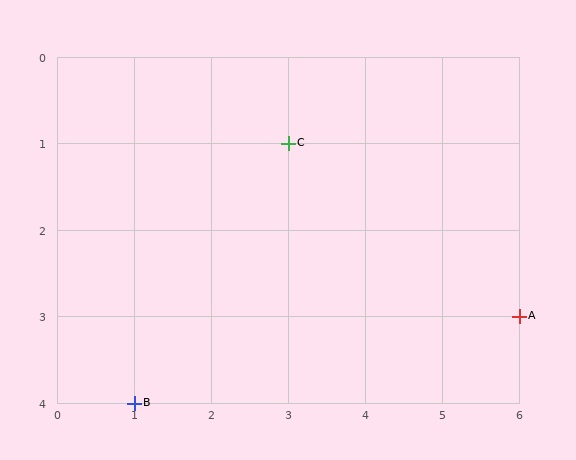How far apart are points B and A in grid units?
Points B and A are 5 columns and 1 row apart (about 5.1 grid units diagonally).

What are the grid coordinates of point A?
Point A is at grid coordinates (6, 3).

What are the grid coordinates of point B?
Point B is at grid coordinates (1, 4).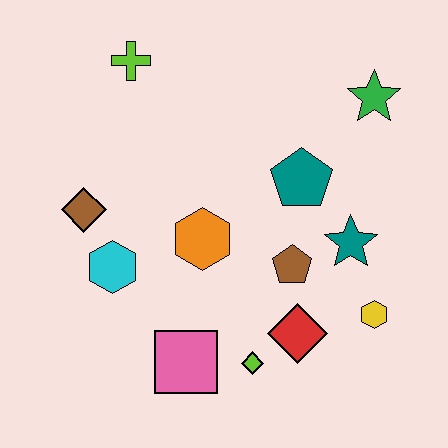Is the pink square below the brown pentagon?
Yes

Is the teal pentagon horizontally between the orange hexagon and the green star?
Yes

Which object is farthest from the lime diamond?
The lime cross is farthest from the lime diamond.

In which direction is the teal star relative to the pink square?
The teal star is to the right of the pink square.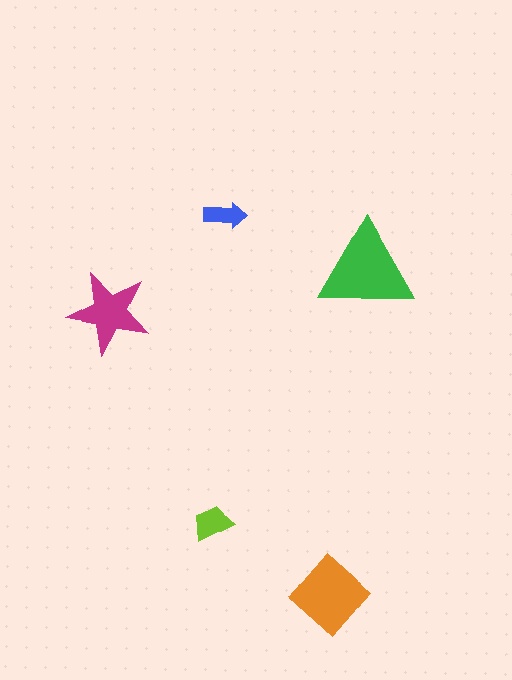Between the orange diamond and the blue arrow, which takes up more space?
The orange diamond.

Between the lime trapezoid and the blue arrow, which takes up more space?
The lime trapezoid.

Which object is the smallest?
The blue arrow.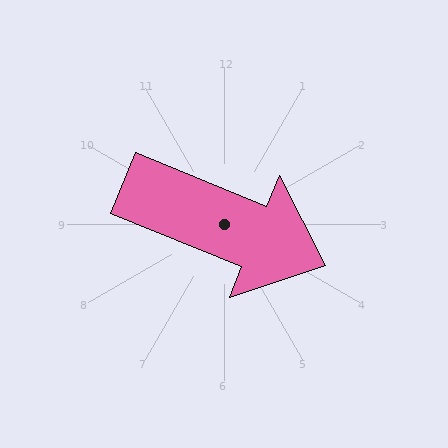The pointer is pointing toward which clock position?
Roughly 4 o'clock.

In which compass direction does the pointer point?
East.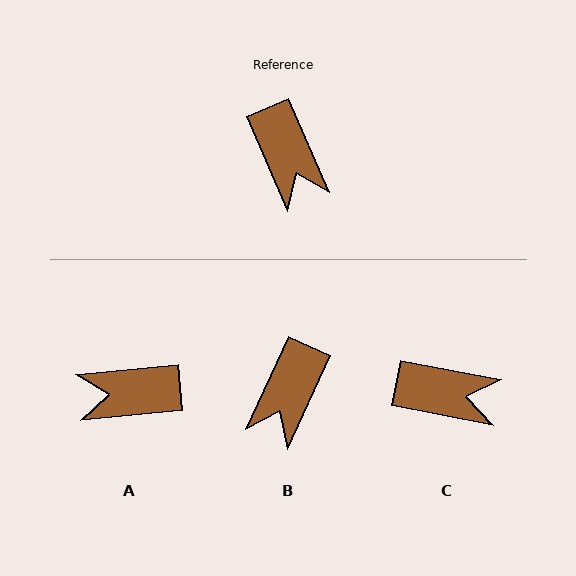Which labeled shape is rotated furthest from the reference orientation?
A, about 108 degrees away.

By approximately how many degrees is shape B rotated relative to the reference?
Approximately 49 degrees clockwise.